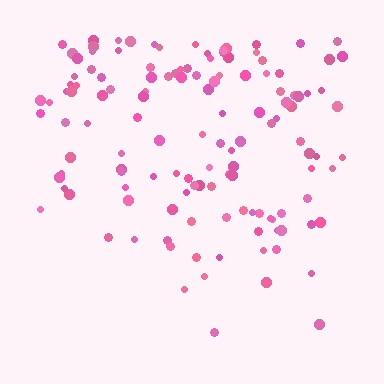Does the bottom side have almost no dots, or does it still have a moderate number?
Still a moderate number, just noticeably fewer than the top.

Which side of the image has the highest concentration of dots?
The top.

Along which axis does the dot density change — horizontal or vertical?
Vertical.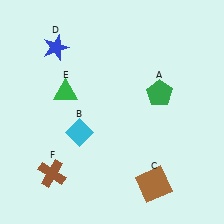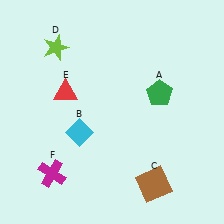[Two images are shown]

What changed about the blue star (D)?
In Image 1, D is blue. In Image 2, it changed to lime.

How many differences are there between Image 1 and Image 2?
There are 3 differences between the two images.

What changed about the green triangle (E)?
In Image 1, E is green. In Image 2, it changed to red.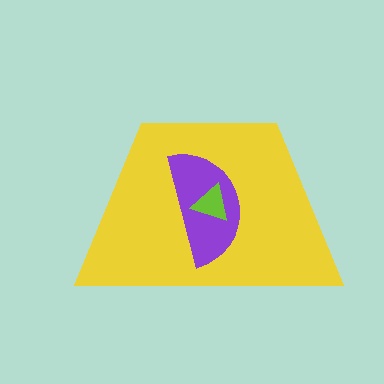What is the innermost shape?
The lime triangle.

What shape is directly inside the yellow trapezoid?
The purple semicircle.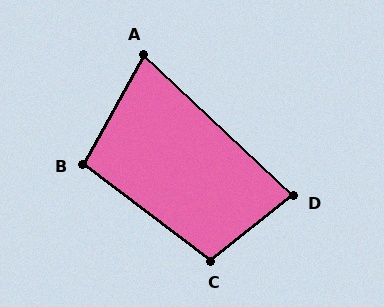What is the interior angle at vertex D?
Approximately 82 degrees (acute).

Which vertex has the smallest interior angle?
A, at approximately 76 degrees.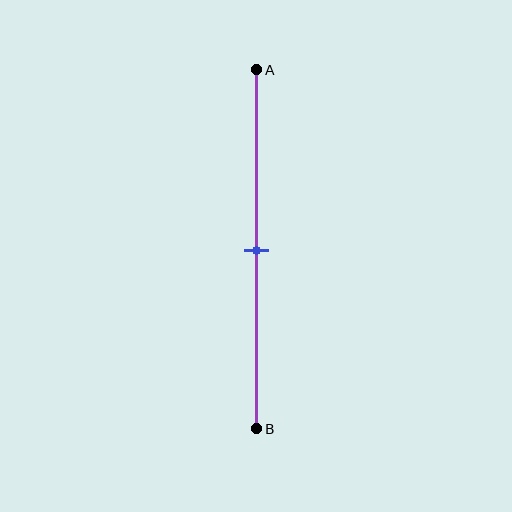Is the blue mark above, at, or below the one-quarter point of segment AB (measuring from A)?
The blue mark is below the one-quarter point of segment AB.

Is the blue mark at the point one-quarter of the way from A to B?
No, the mark is at about 50% from A, not at the 25% one-quarter point.